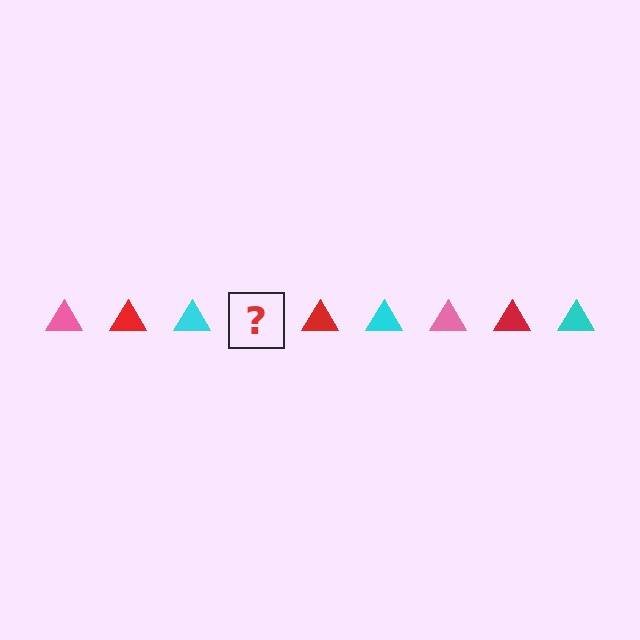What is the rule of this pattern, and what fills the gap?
The rule is that the pattern cycles through pink, red, cyan triangles. The gap should be filled with a pink triangle.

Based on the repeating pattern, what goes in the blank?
The blank should be a pink triangle.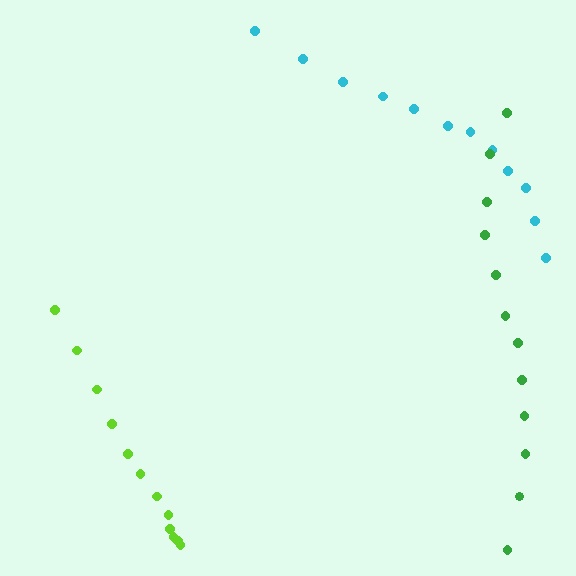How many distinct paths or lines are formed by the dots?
There are 3 distinct paths.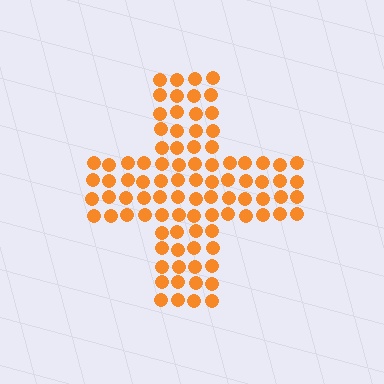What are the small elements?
The small elements are circles.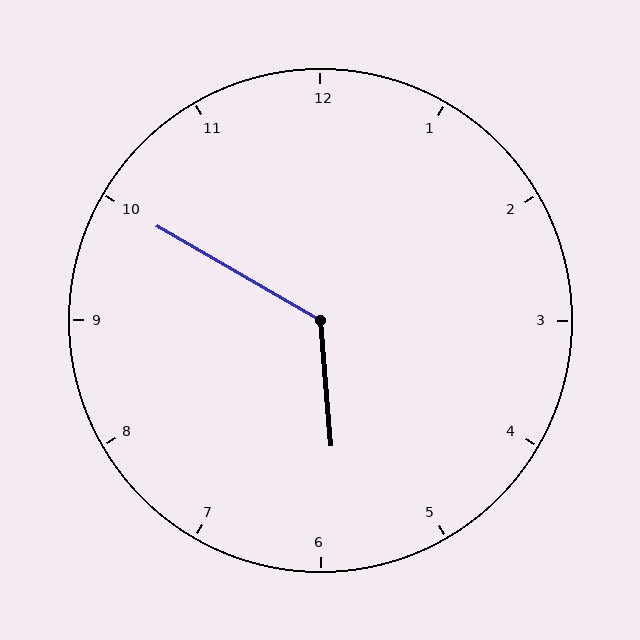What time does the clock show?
5:50.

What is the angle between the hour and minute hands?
Approximately 125 degrees.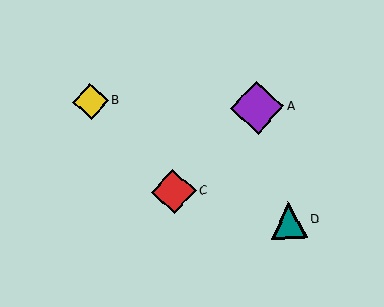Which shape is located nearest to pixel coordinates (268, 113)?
The purple diamond (labeled A) at (257, 107) is nearest to that location.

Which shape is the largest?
The purple diamond (labeled A) is the largest.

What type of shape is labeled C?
Shape C is a red diamond.